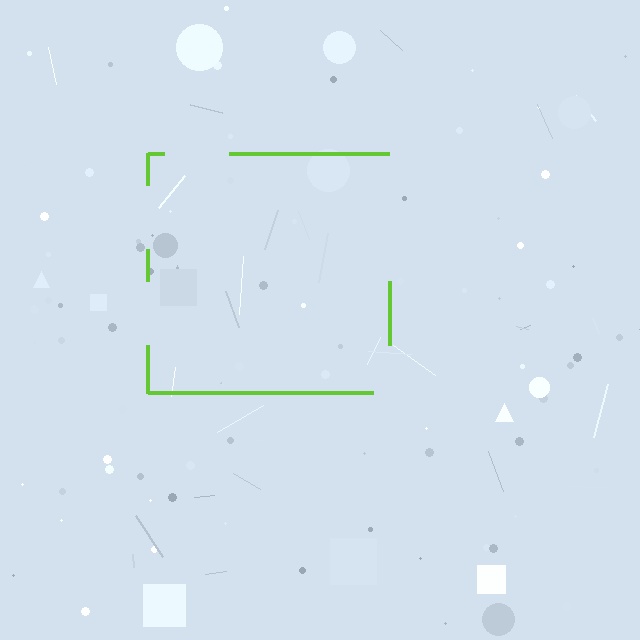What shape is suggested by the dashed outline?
The dashed outline suggests a square.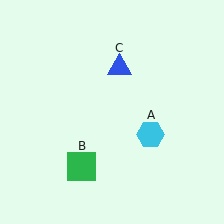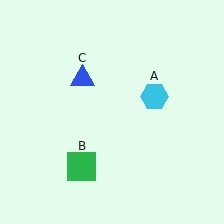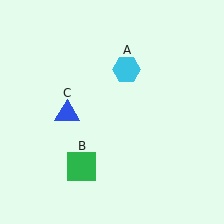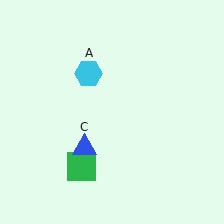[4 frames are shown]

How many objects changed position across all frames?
2 objects changed position: cyan hexagon (object A), blue triangle (object C).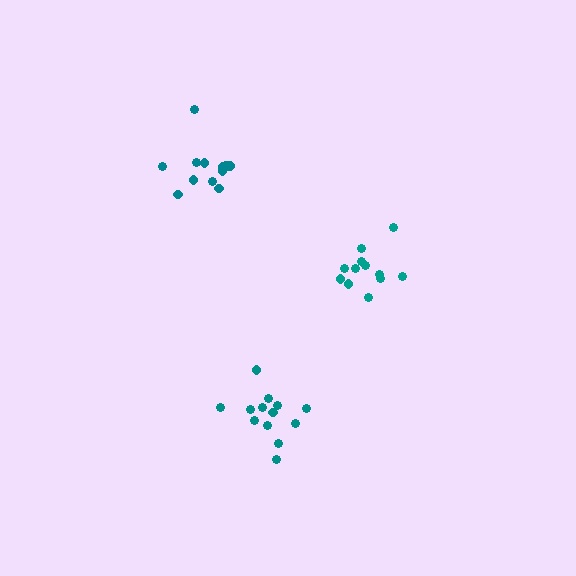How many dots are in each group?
Group 1: 12 dots, Group 2: 13 dots, Group 3: 13 dots (38 total).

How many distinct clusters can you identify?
There are 3 distinct clusters.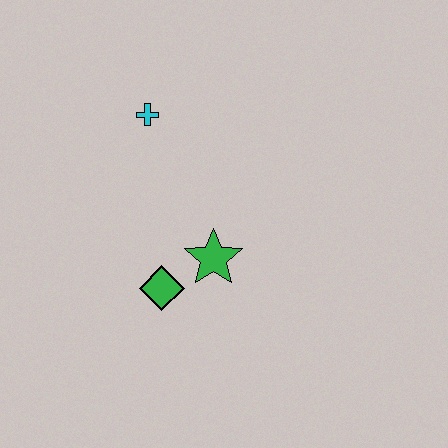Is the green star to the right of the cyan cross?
Yes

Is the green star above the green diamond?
Yes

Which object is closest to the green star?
The green diamond is closest to the green star.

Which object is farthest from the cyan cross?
The green diamond is farthest from the cyan cross.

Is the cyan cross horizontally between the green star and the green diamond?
No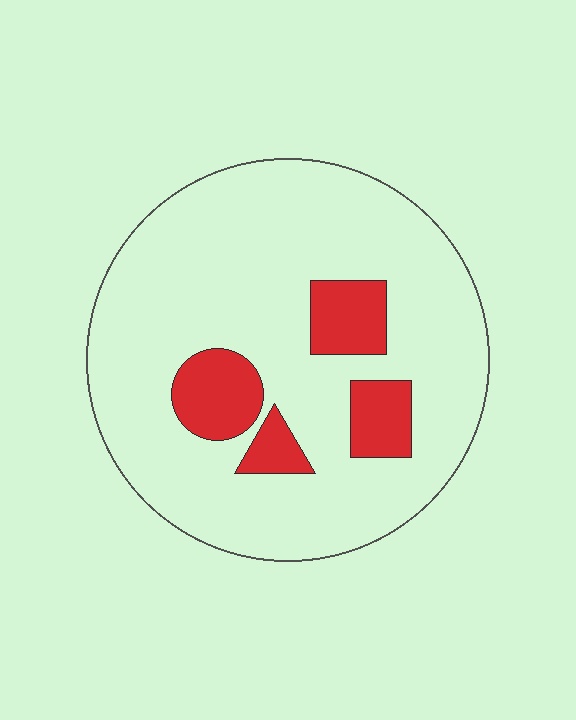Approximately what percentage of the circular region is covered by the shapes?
Approximately 15%.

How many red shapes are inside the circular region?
4.